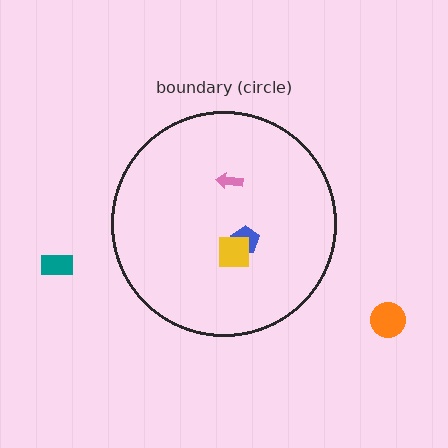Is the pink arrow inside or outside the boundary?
Inside.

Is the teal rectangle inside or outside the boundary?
Outside.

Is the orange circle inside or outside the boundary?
Outside.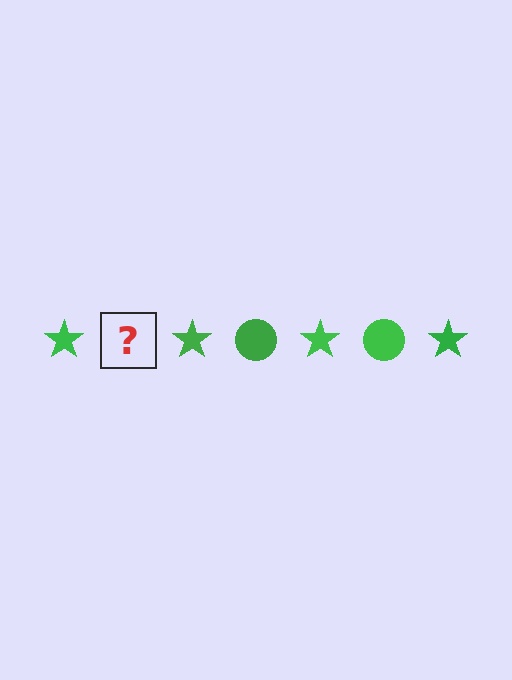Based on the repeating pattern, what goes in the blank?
The blank should be a green circle.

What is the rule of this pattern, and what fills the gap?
The rule is that the pattern cycles through star, circle shapes in green. The gap should be filled with a green circle.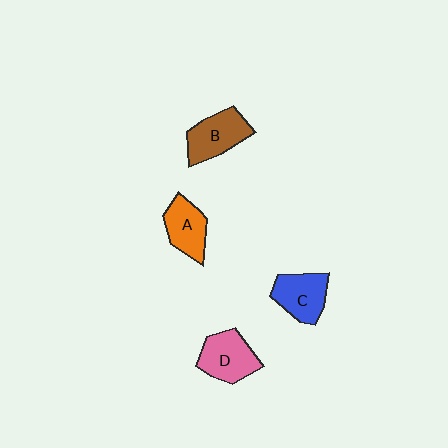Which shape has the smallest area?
Shape A (orange).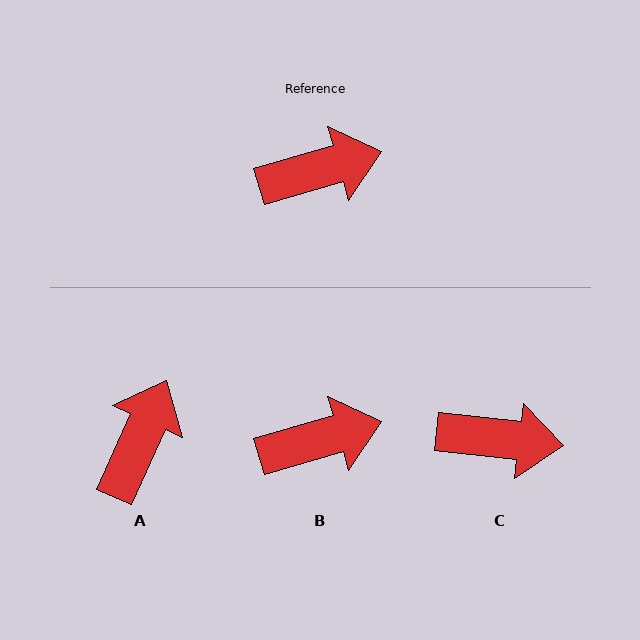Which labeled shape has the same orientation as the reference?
B.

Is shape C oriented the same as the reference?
No, it is off by about 23 degrees.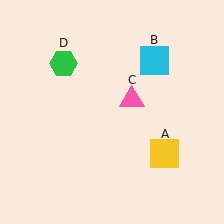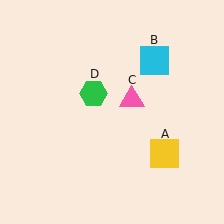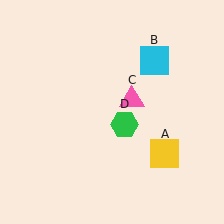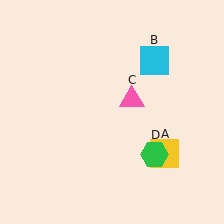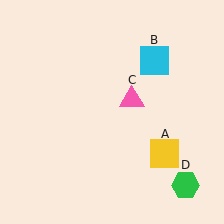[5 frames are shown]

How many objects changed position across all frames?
1 object changed position: green hexagon (object D).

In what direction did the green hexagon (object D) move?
The green hexagon (object D) moved down and to the right.